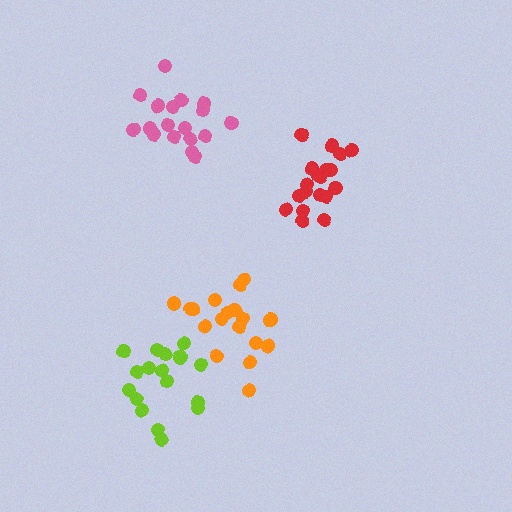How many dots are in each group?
Group 1: 18 dots, Group 2: 19 dots, Group 3: 18 dots, Group 4: 17 dots (72 total).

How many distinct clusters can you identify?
There are 4 distinct clusters.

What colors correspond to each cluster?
The clusters are colored: orange, red, pink, lime.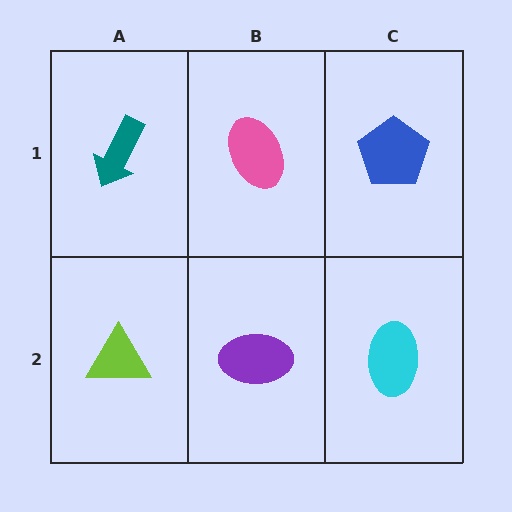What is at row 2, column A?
A lime triangle.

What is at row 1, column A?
A teal arrow.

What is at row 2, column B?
A purple ellipse.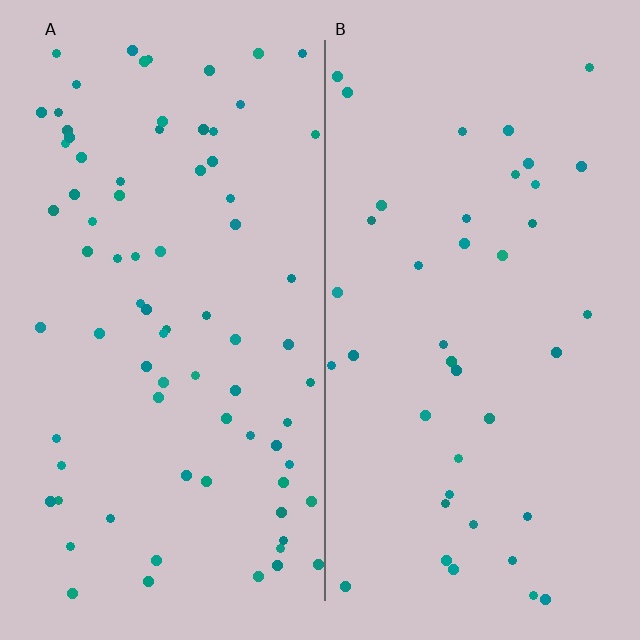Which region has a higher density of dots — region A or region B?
A (the left).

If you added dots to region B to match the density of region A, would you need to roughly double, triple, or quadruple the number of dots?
Approximately double.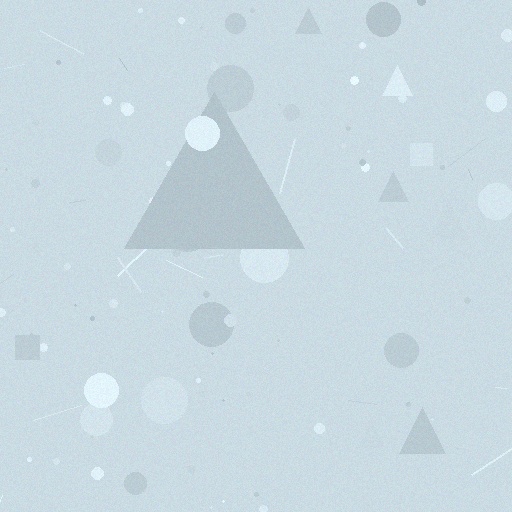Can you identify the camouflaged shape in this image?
The camouflaged shape is a triangle.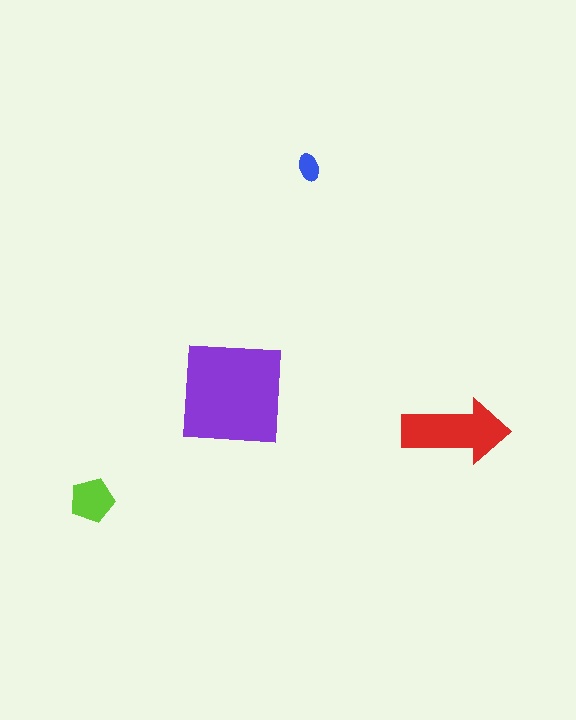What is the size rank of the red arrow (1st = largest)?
2nd.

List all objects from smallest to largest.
The blue ellipse, the lime pentagon, the red arrow, the purple square.